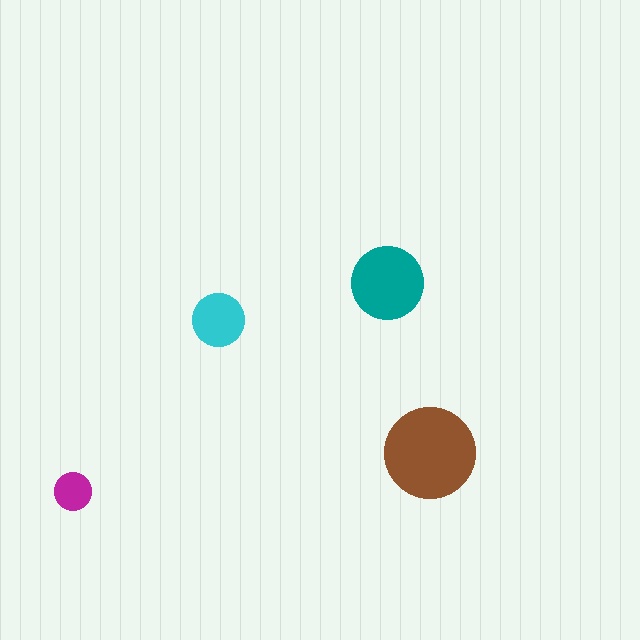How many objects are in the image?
There are 4 objects in the image.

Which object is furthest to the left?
The magenta circle is leftmost.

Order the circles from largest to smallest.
the brown one, the teal one, the cyan one, the magenta one.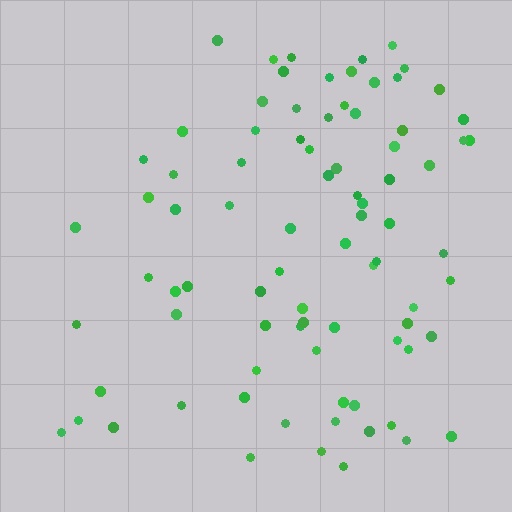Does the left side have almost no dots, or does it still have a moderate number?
Still a moderate number, just noticeably fewer than the right.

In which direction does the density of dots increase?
From left to right, with the right side densest.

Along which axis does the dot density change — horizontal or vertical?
Horizontal.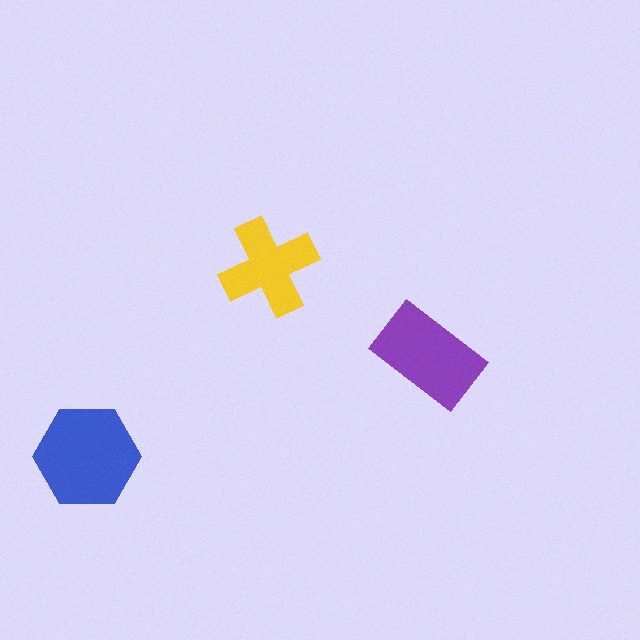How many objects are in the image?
There are 3 objects in the image.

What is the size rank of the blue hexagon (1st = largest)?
1st.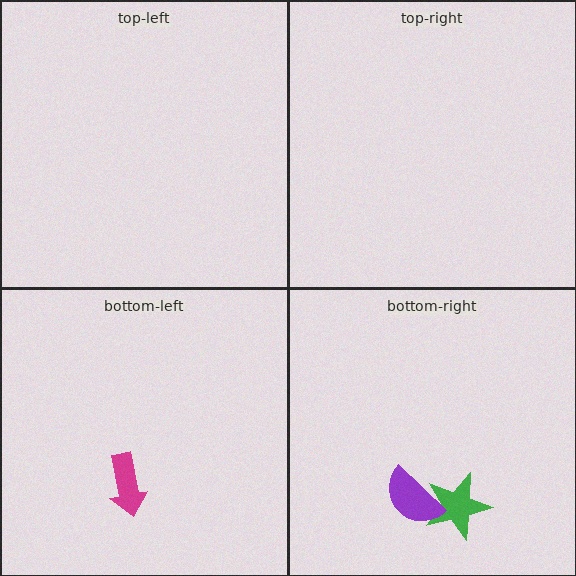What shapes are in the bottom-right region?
The green star, the purple semicircle.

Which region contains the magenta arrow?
The bottom-left region.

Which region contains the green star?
The bottom-right region.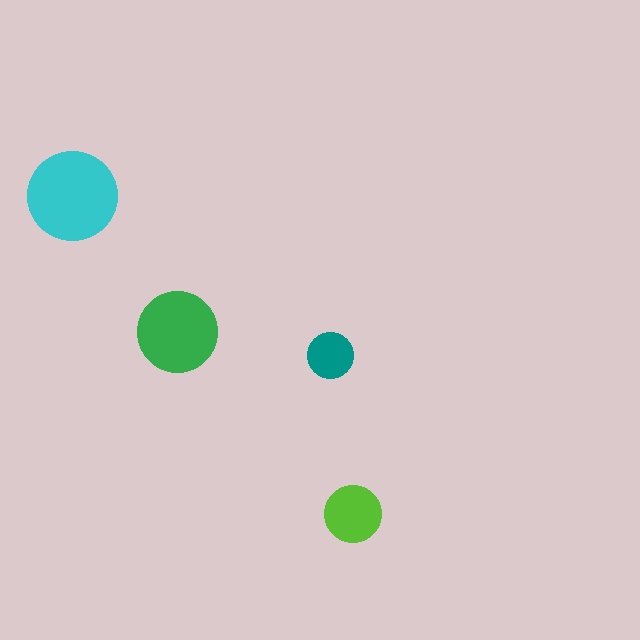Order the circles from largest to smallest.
the cyan one, the green one, the lime one, the teal one.